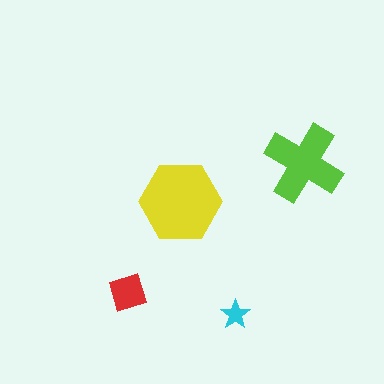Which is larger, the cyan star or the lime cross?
The lime cross.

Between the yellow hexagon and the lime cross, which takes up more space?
The yellow hexagon.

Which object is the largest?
The yellow hexagon.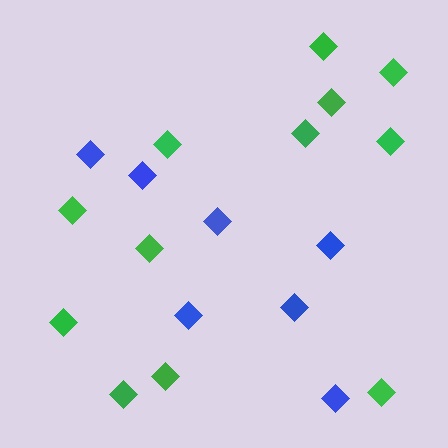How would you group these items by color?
There are 2 groups: one group of blue diamonds (7) and one group of green diamonds (12).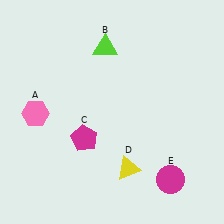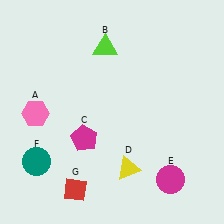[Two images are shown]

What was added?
A teal circle (F), a red diamond (G) were added in Image 2.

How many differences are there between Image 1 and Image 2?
There are 2 differences between the two images.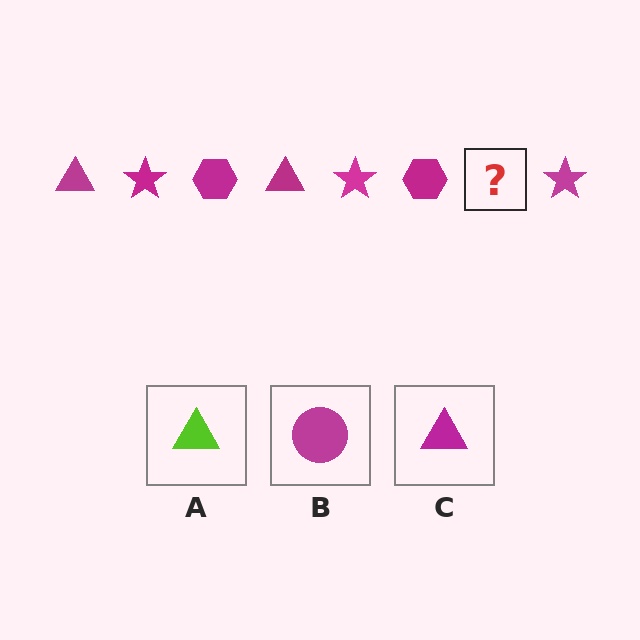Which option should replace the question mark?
Option C.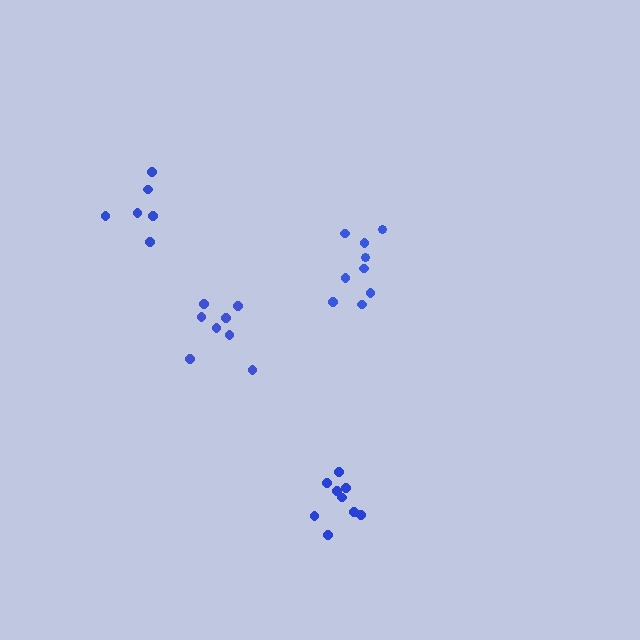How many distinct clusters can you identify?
There are 4 distinct clusters.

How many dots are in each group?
Group 1: 9 dots, Group 2: 6 dots, Group 3: 9 dots, Group 4: 8 dots (32 total).